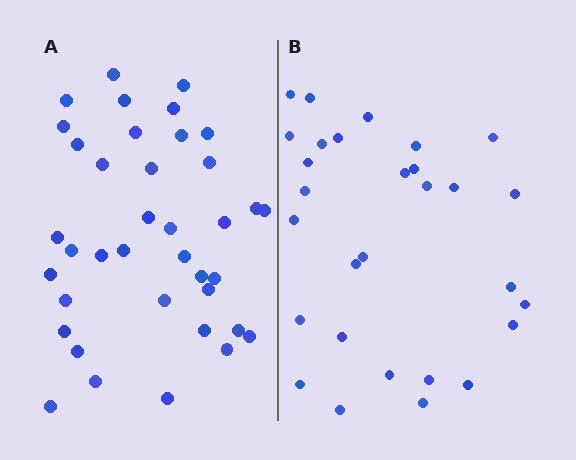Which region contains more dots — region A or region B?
Region A (the left region) has more dots.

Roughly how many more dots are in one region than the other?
Region A has roughly 8 or so more dots than region B.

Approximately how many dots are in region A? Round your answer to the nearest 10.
About 40 dots. (The exact count is 38, which rounds to 40.)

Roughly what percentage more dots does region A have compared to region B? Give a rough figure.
About 30% more.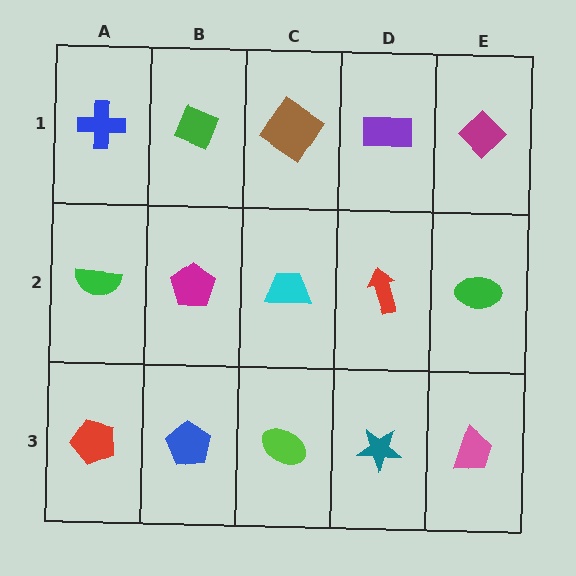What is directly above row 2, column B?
A green diamond.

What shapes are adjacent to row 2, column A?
A blue cross (row 1, column A), a red pentagon (row 3, column A), a magenta pentagon (row 2, column B).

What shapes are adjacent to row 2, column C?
A brown diamond (row 1, column C), a lime ellipse (row 3, column C), a magenta pentagon (row 2, column B), a red arrow (row 2, column D).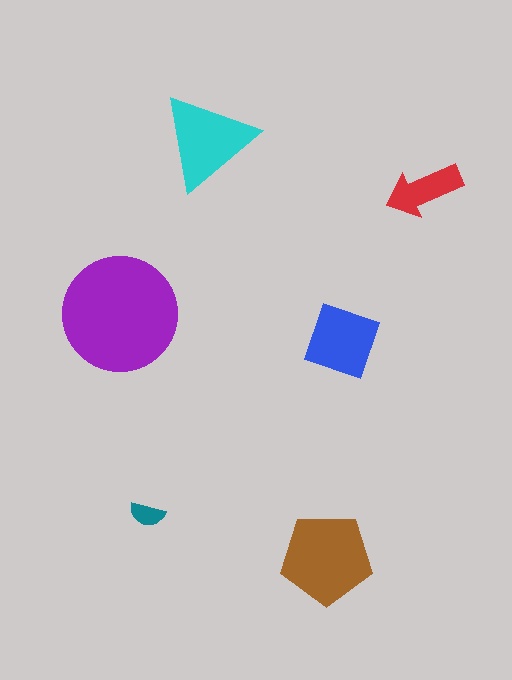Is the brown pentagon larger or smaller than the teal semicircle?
Larger.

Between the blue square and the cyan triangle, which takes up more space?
The cyan triangle.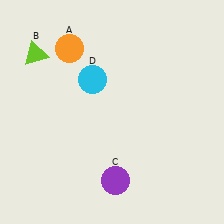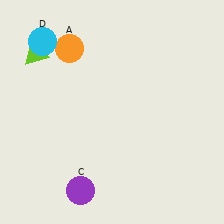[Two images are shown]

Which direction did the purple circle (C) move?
The purple circle (C) moved left.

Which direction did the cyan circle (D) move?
The cyan circle (D) moved left.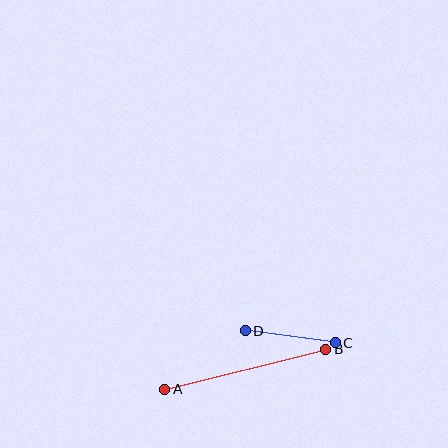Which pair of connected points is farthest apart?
Points A and B are farthest apart.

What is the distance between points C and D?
The distance is approximately 91 pixels.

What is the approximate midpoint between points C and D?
The midpoint is at approximately (290, 337) pixels.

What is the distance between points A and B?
The distance is approximately 166 pixels.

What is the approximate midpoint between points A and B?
The midpoint is at approximately (245, 369) pixels.